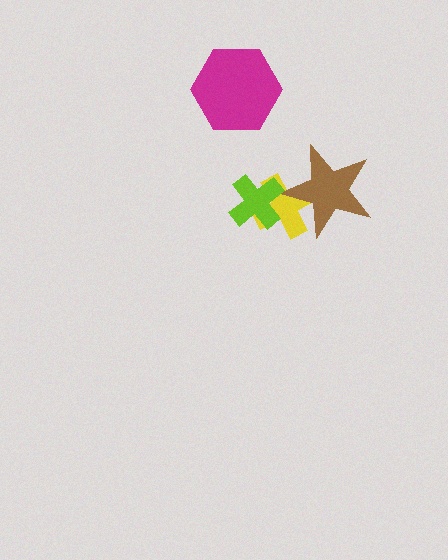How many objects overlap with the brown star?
1 object overlaps with the brown star.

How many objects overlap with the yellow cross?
2 objects overlap with the yellow cross.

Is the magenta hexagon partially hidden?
No, no other shape covers it.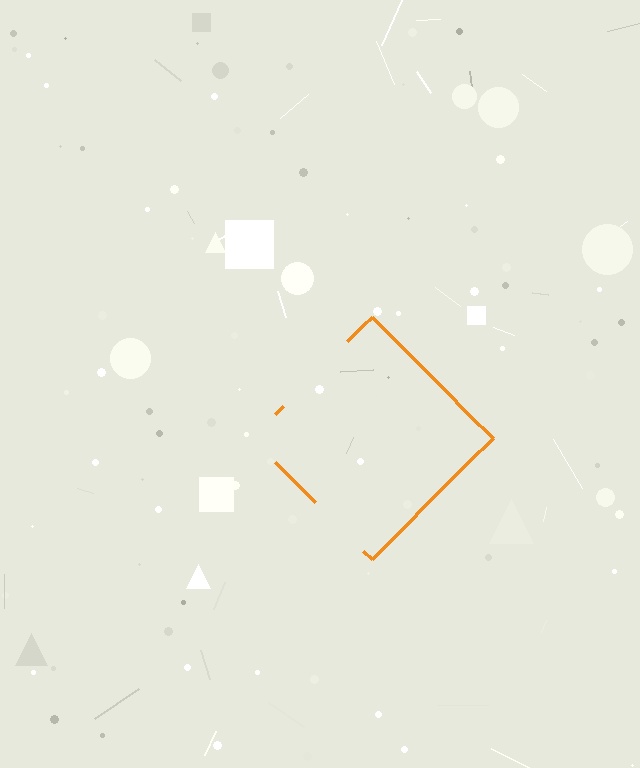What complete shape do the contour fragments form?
The contour fragments form a diamond.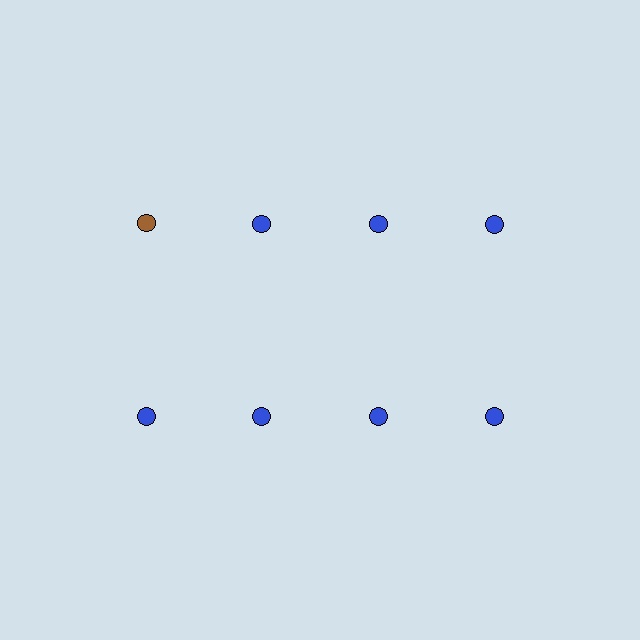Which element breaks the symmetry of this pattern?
The brown circle in the top row, leftmost column breaks the symmetry. All other shapes are blue circles.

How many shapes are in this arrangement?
There are 8 shapes arranged in a grid pattern.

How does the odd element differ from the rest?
It has a different color: brown instead of blue.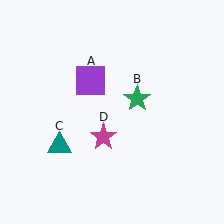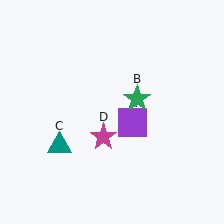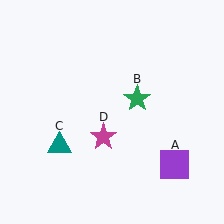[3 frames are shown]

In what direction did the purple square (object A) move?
The purple square (object A) moved down and to the right.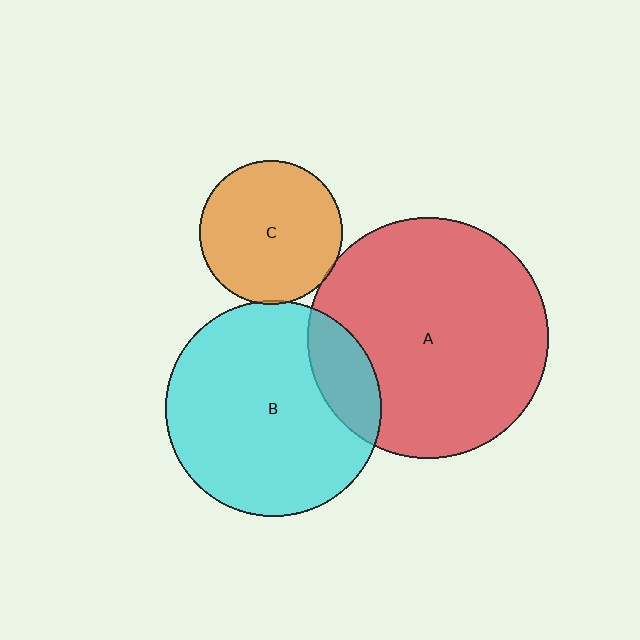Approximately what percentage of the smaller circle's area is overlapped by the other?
Approximately 5%.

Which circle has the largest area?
Circle A (red).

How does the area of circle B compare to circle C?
Approximately 2.3 times.